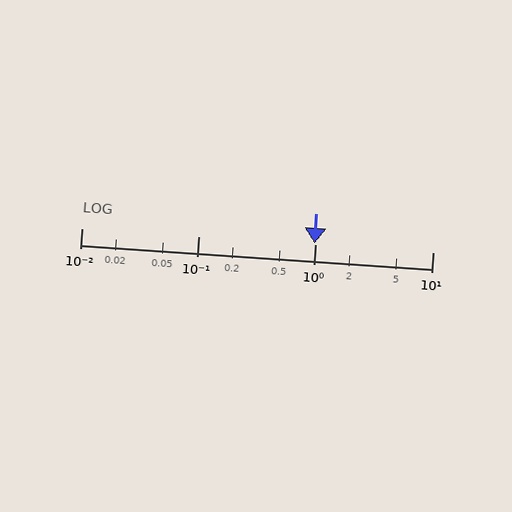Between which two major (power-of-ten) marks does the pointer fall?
The pointer is between 0.1 and 1.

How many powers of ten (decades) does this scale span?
The scale spans 3 decades, from 0.01 to 10.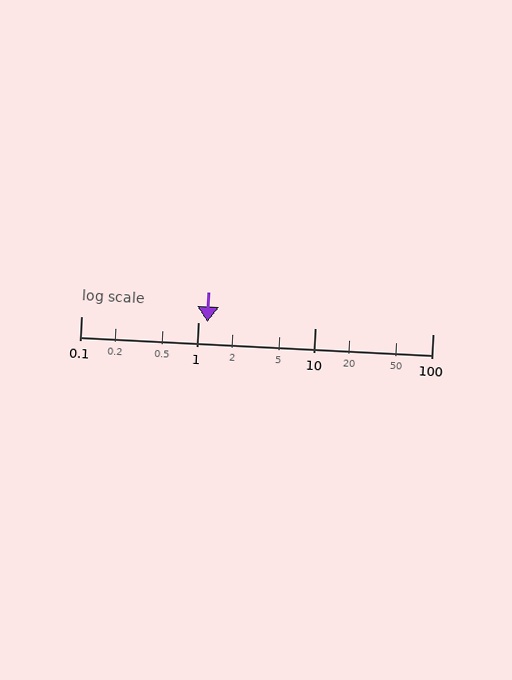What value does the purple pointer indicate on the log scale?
The pointer indicates approximately 1.2.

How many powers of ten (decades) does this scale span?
The scale spans 3 decades, from 0.1 to 100.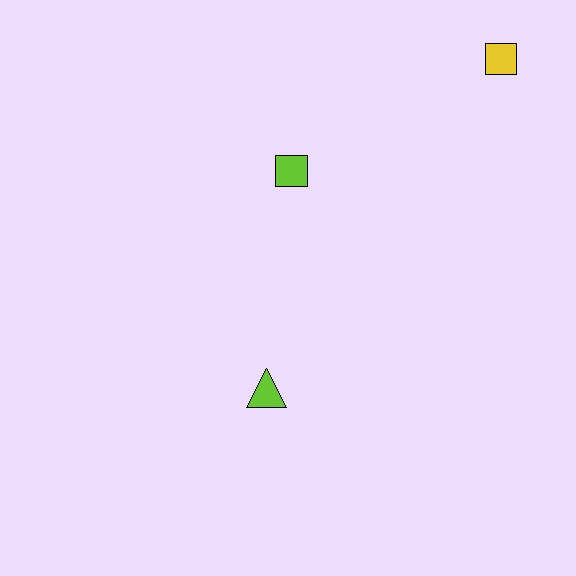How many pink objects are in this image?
There are no pink objects.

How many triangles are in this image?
There is 1 triangle.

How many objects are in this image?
There are 3 objects.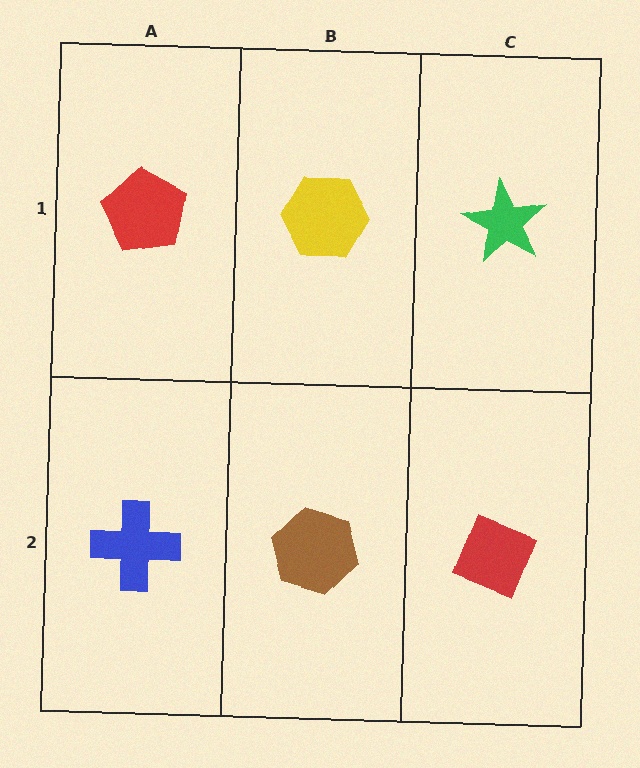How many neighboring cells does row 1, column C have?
2.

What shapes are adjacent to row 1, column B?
A brown hexagon (row 2, column B), a red pentagon (row 1, column A), a green star (row 1, column C).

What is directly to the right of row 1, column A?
A yellow hexagon.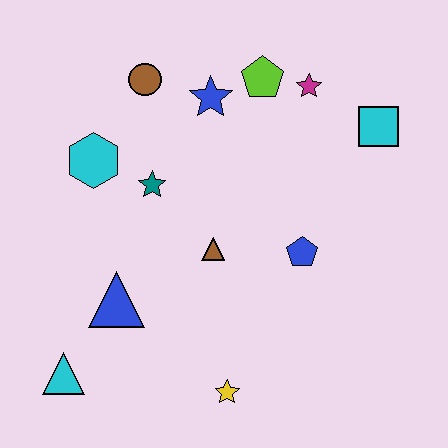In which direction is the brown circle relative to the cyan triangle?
The brown circle is above the cyan triangle.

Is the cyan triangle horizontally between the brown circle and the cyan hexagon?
No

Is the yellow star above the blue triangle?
No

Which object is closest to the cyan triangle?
The blue triangle is closest to the cyan triangle.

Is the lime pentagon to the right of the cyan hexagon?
Yes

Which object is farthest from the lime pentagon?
The cyan triangle is farthest from the lime pentagon.